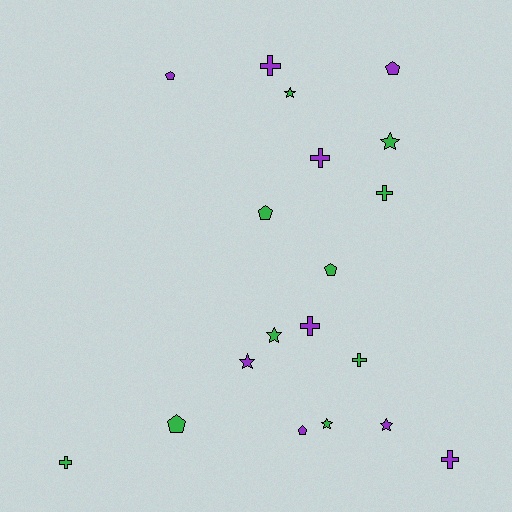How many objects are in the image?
There are 19 objects.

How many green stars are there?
There are 4 green stars.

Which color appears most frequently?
Green, with 10 objects.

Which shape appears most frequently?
Cross, with 7 objects.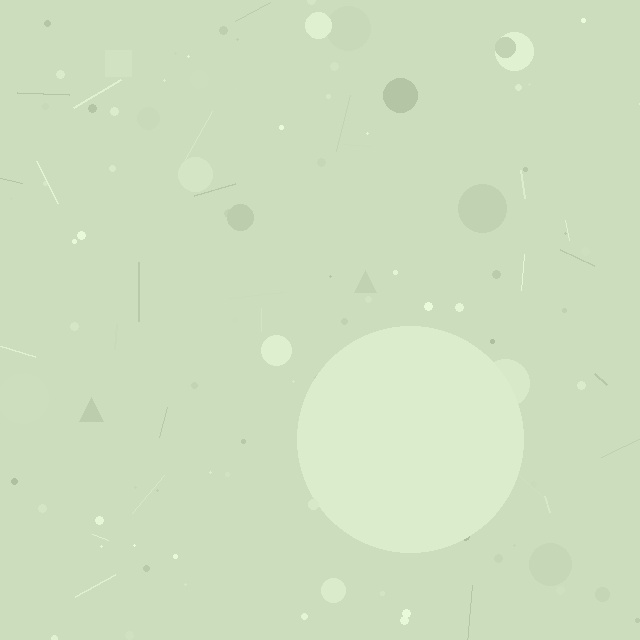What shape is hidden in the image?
A circle is hidden in the image.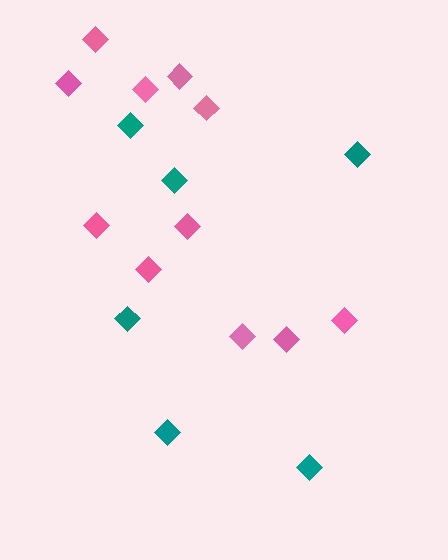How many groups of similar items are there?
There are 2 groups: one group of pink diamonds (11) and one group of teal diamonds (6).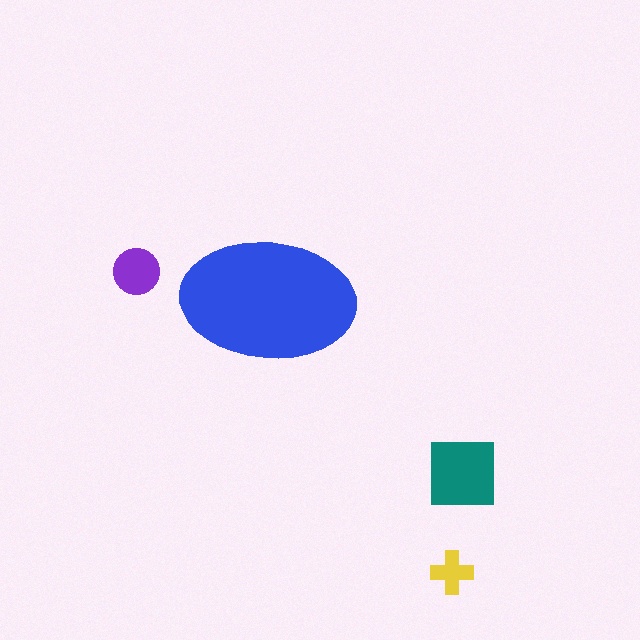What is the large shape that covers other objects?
A blue ellipse.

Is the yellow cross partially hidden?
No, the yellow cross is fully visible.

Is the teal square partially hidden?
No, the teal square is fully visible.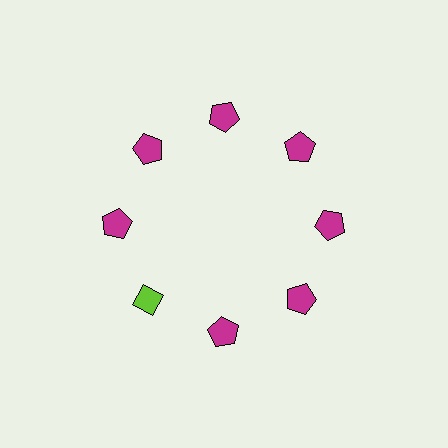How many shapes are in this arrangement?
There are 8 shapes arranged in a ring pattern.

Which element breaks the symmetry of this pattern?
The lime diamond at roughly the 8 o'clock position breaks the symmetry. All other shapes are magenta pentagons.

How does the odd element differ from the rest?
It differs in both color (lime instead of magenta) and shape (diamond instead of pentagon).